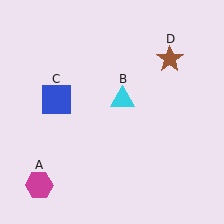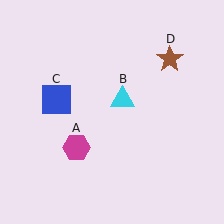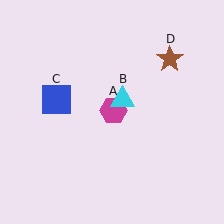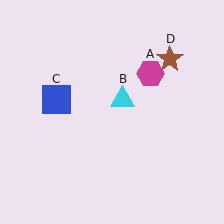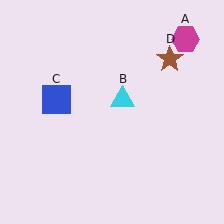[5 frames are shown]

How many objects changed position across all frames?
1 object changed position: magenta hexagon (object A).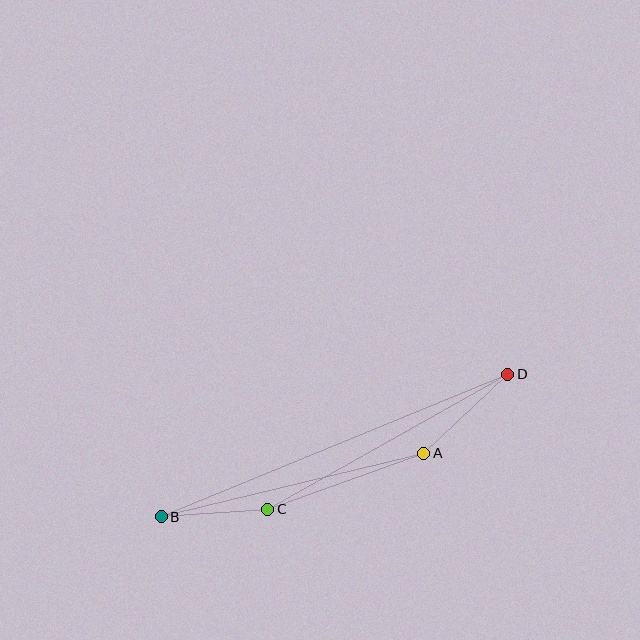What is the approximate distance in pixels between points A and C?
The distance between A and C is approximately 166 pixels.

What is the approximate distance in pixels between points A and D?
The distance between A and D is approximately 115 pixels.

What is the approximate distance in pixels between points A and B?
The distance between A and B is approximately 270 pixels.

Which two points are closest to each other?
Points B and C are closest to each other.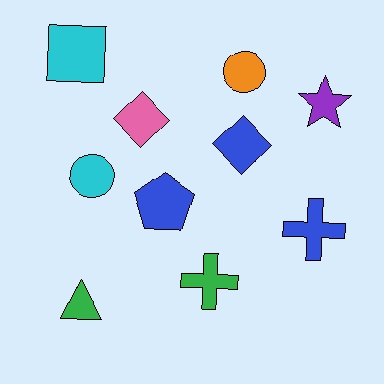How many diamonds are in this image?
There are 2 diamonds.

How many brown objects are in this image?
There are no brown objects.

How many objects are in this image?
There are 10 objects.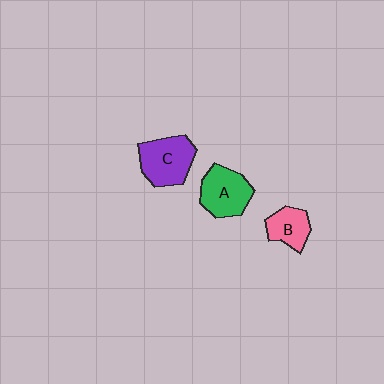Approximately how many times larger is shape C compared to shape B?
Approximately 1.6 times.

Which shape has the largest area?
Shape C (purple).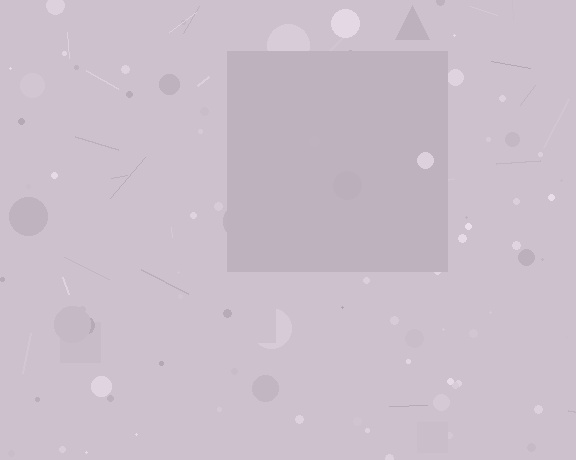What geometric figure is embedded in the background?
A square is embedded in the background.